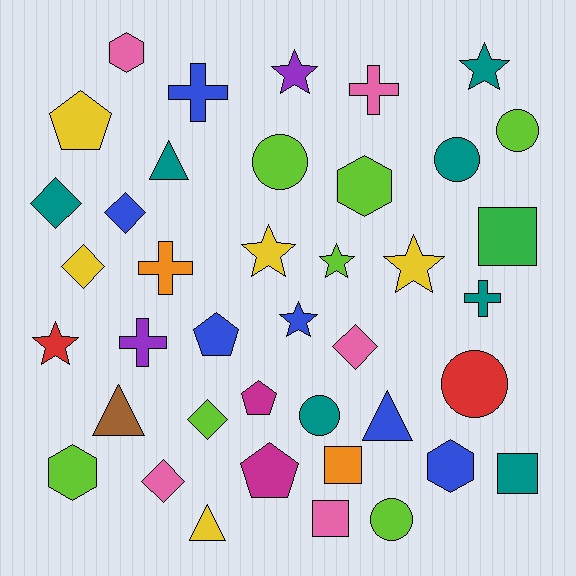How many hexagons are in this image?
There are 4 hexagons.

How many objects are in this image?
There are 40 objects.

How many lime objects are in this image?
There are 7 lime objects.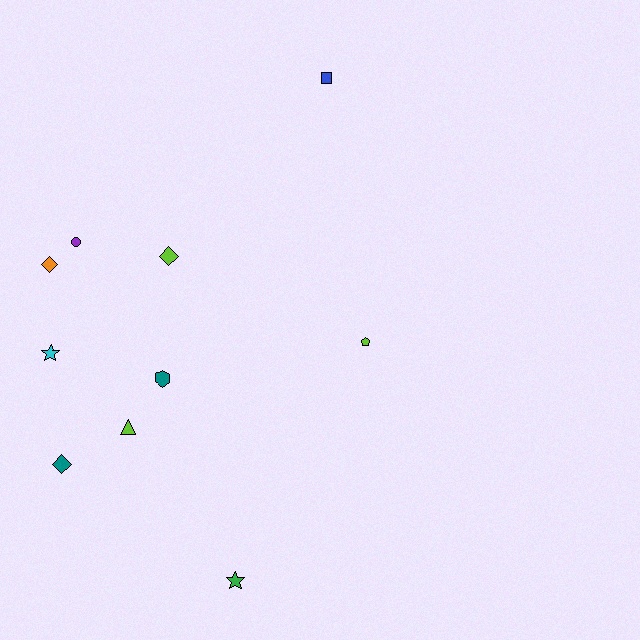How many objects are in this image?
There are 10 objects.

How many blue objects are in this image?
There is 1 blue object.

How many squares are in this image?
There is 1 square.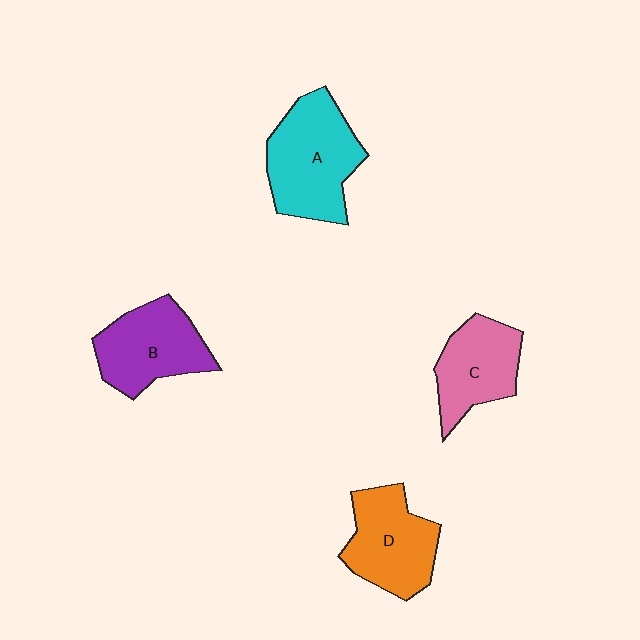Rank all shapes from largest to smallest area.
From largest to smallest: A (cyan), D (orange), B (purple), C (pink).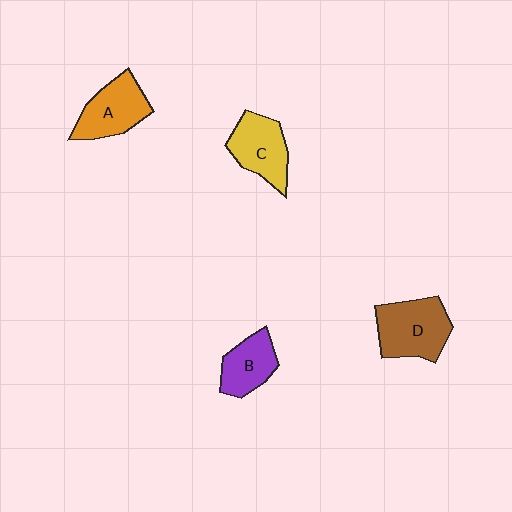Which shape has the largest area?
Shape D (brown).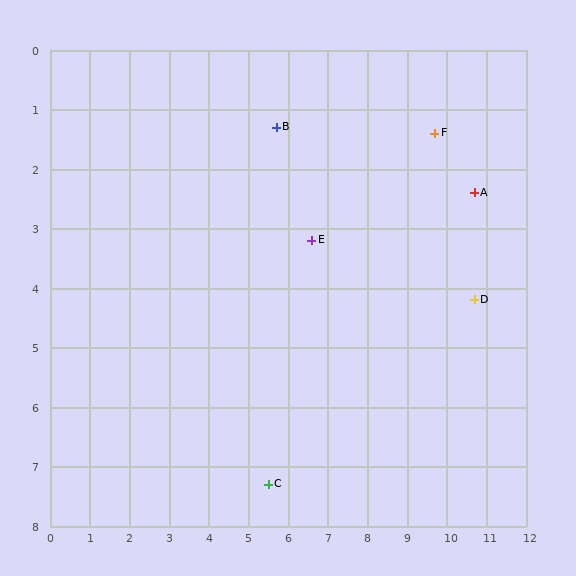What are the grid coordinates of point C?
Point C is at approximately (5.5, 7.3).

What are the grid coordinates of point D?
Point D is at approximately (10.7, 4.2).